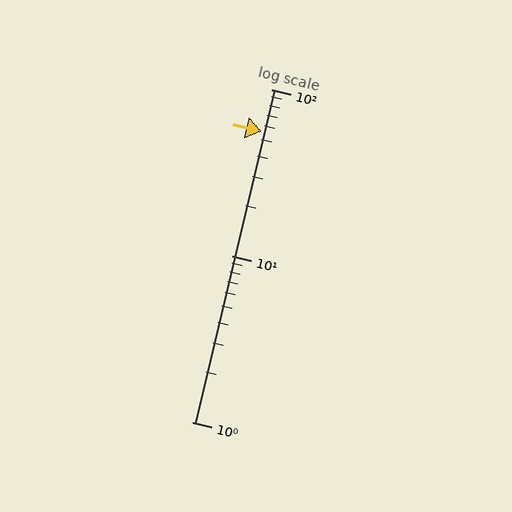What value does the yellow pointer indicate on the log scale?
The pointer indicates approximately 56.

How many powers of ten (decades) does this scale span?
The scale spans 2 decades, from 1 to 100.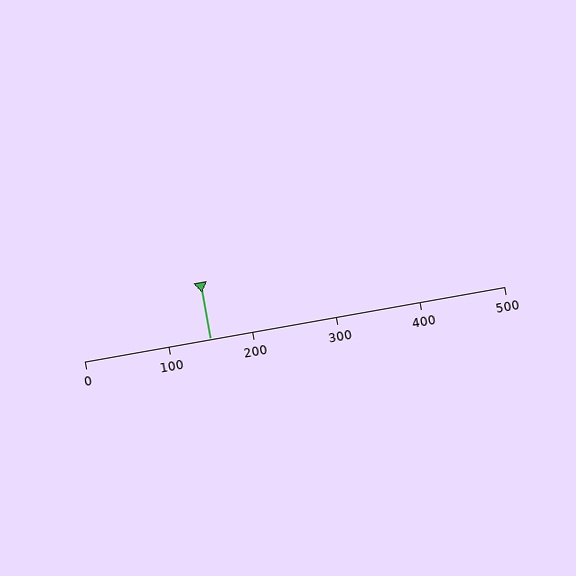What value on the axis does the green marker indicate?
The marker indicates approximately 150.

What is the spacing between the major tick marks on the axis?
The major ticks are spaced 100 apart.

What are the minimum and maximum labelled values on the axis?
The axis runs from 0 to 500.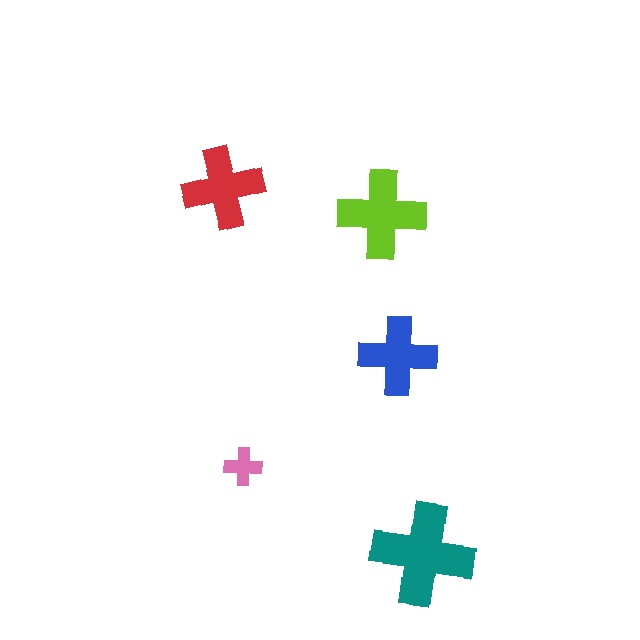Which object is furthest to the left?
The red cross is leftmost.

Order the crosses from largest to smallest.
the teal one, the lime one, the red one, the blue one, the pink one.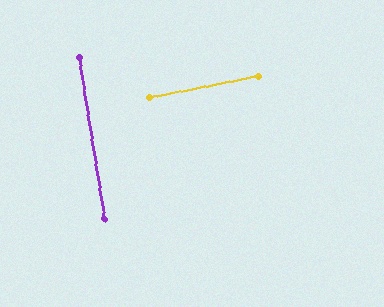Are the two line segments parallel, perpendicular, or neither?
Perpendicular — they meet at approximately 88°.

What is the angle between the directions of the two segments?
Approximately 88 degrees.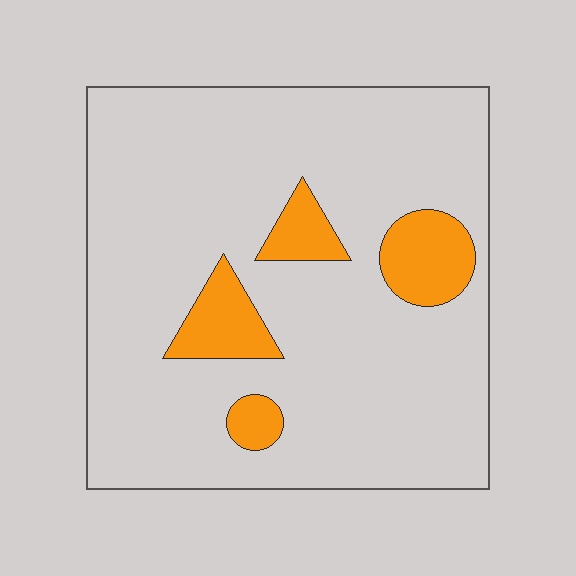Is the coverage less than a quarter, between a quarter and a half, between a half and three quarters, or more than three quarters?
Less than a quarter.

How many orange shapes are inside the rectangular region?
4.